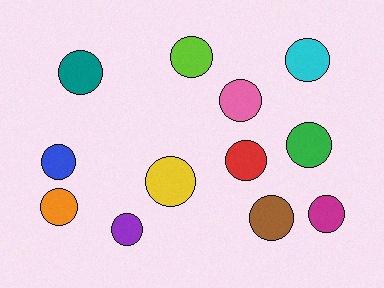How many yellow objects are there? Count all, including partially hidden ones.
There is 1 yellow object.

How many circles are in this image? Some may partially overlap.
There are 12 circles.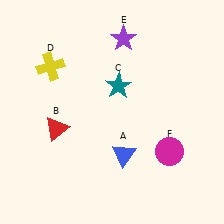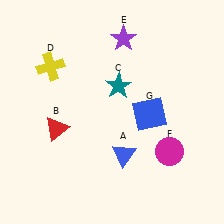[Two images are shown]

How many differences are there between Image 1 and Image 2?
There is 1 difference between the two images.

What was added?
A blue square (G) was added in Image 2.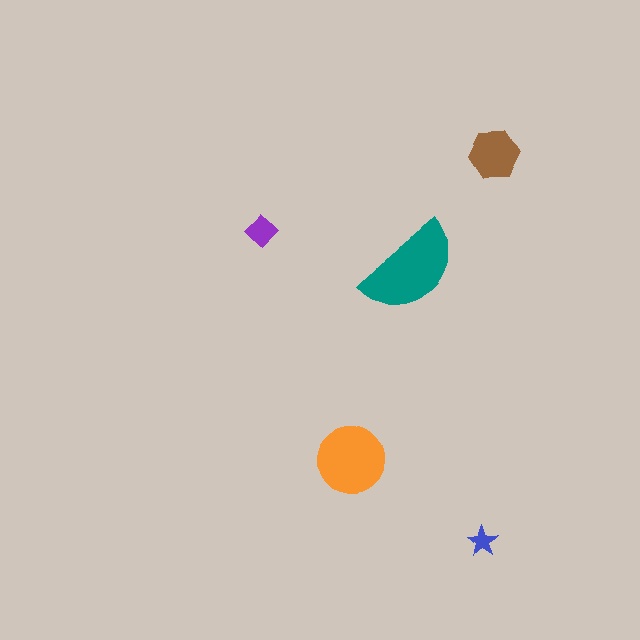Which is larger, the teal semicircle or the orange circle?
The teal semicircle.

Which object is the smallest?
The blue star.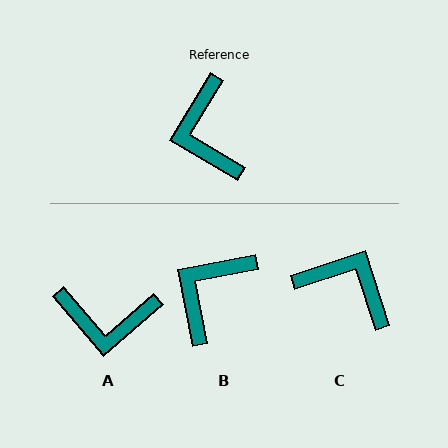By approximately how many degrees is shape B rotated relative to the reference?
Approximately 48 degrees clockwise.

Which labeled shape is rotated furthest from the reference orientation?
C, about 131 degrees away.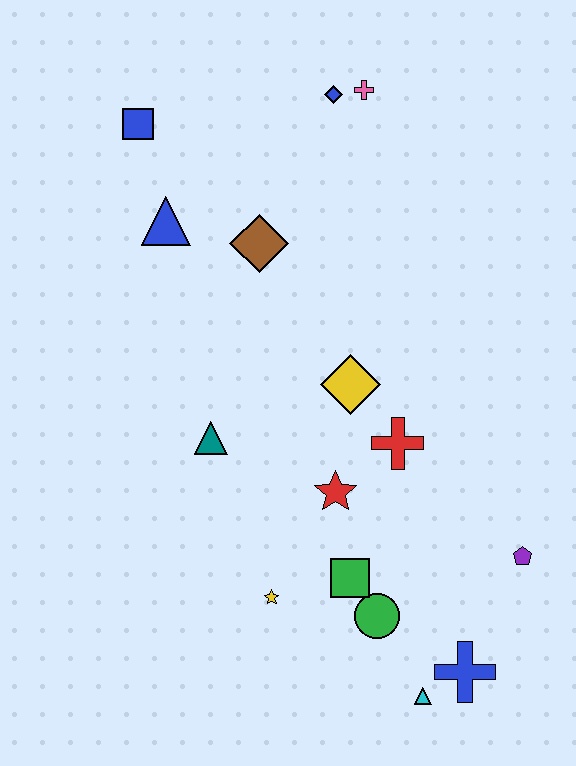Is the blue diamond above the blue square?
Yes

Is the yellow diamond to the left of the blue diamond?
No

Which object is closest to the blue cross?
The cyan triangle is closest to the blue cross.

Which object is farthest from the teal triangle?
The pink cross is farthest from the teal triangle.